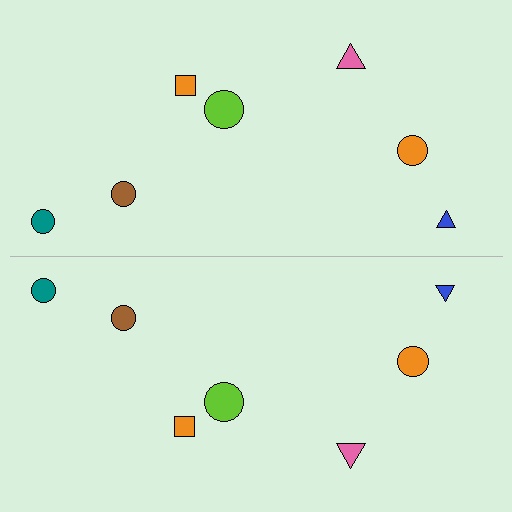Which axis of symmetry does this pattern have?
The pattern has a horizontal axis of symmetry running through the center of the image.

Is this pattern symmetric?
Yes, this pattern has bilateral (reflection) symmetry.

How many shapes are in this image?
There are 14 shapes in this image.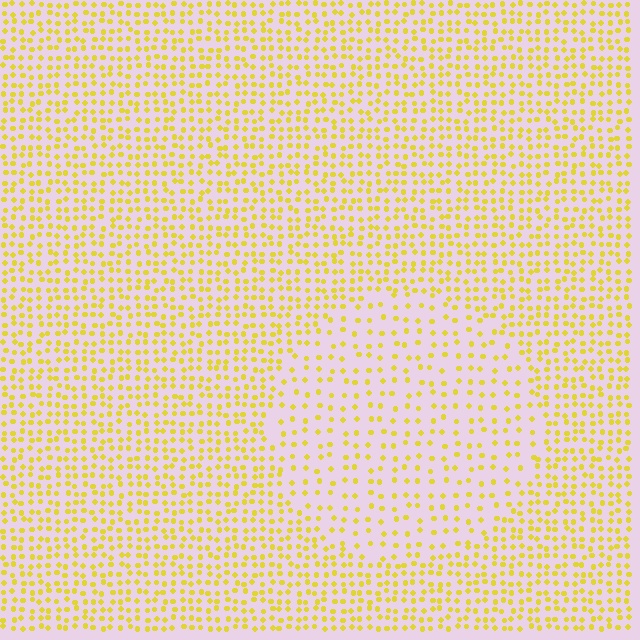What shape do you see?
I see a circle.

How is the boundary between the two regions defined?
The boundary is defined by a change in element density (approximately 2.0x ratio). All elements are the same color, size, and shape.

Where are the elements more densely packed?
The elements are more densely packed outside the circle boundary.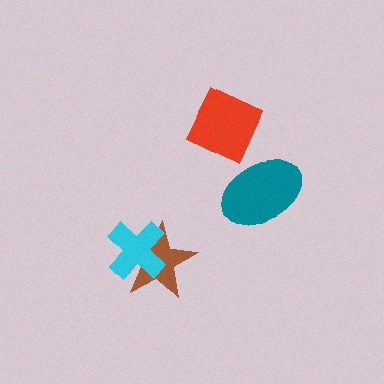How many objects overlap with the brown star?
1 object overlaps with the brown star.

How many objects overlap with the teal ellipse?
0 objects overlap with the teal ellipse.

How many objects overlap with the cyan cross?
1 object overlaps with the cyan cross.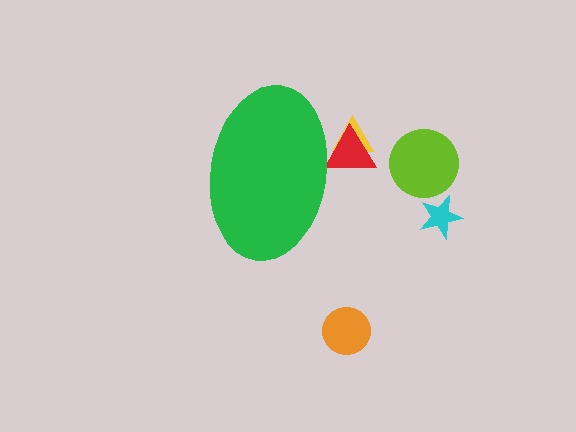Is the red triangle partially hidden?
Yes, the red triangle is partially hidden behind the green ellipse.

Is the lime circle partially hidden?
No, the lime circle is fully visible.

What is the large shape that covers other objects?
A green ellipse.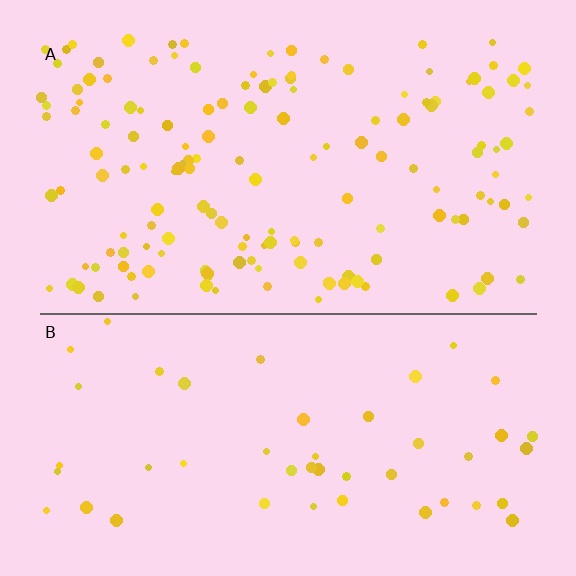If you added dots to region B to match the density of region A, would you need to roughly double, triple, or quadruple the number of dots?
Approximately triple.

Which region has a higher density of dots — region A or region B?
A (the top).